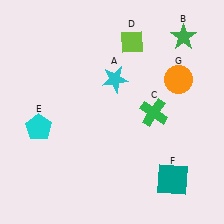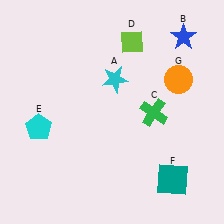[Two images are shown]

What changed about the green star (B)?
In Image 1, B is green. In Image 2, it changed to blue.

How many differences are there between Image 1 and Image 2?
There is 1 difference between the two images.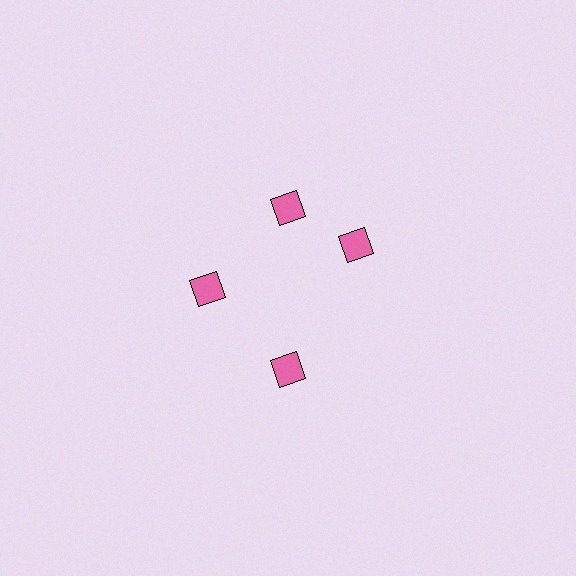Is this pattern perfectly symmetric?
No. The 4 pink diamonds are arranged in a ring, but one element near the 3 o'clock position is rotated out of alignment along the ring, breaking the 4-fold rotational symmetry.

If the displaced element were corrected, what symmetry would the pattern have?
It would have 4-fold rotational symmetry — the pattern would map onto itself every 90 degrees.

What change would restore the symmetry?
The symmetry would be restored by rotating it back into even spacing with its neighbors so that all 4 diamonds sit at equal angles and equal distance from the center.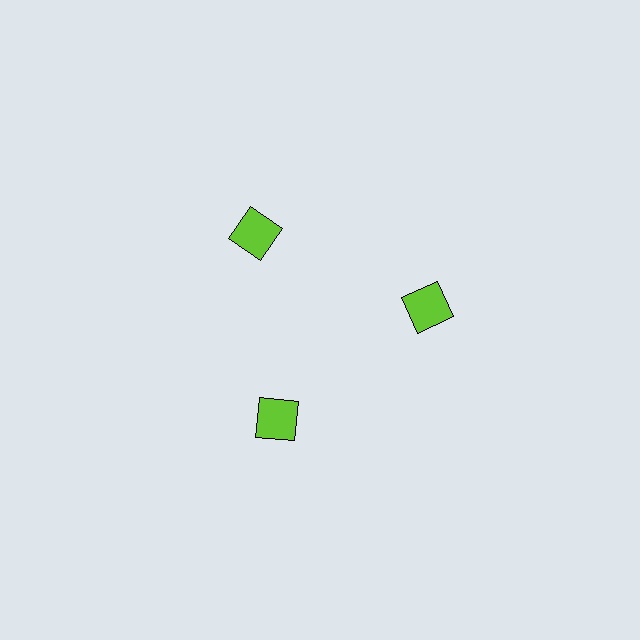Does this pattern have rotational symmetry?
Yes, this pattern has 3-fold rotational symmetry. It looks the same after rotating 120 degrees around the center.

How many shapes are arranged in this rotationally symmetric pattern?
There are 3 shapes, arranged in 3 groups of 1.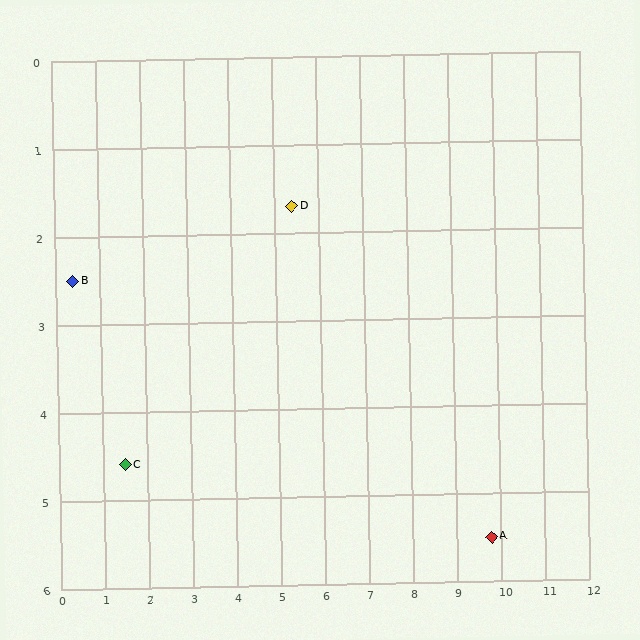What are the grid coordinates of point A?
Point A is at approximately (9.8, 5.5).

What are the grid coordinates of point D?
Point D is at approximately (5.4, 1.7).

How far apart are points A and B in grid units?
Points A and B are about 9.9 grid units apart.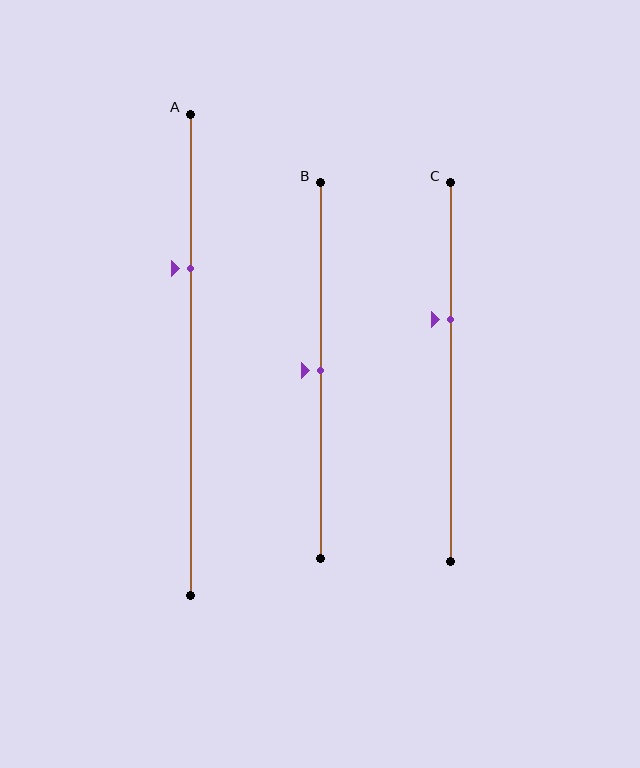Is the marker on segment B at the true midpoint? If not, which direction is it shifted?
Yes, the marker on segment B is at the true midpoint.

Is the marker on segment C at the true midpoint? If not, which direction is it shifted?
No, the marker on segment C is shifted upward by about 14% of the segment length.